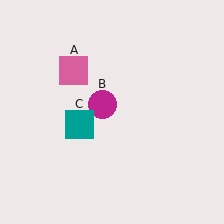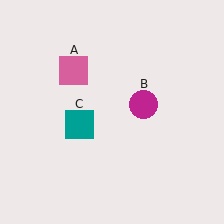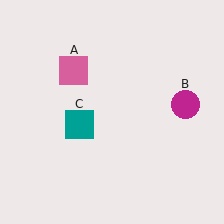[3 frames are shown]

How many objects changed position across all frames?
1 object changed position: magenta circle (object B).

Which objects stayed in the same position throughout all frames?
Pink square (object A) and teal square (object C) remained stationary.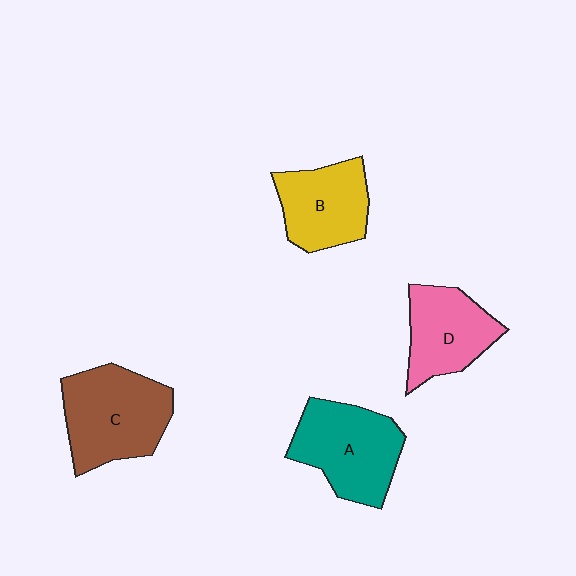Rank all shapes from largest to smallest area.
From largest to smallest: C (brown), A (teal), D (pink), B (yellow).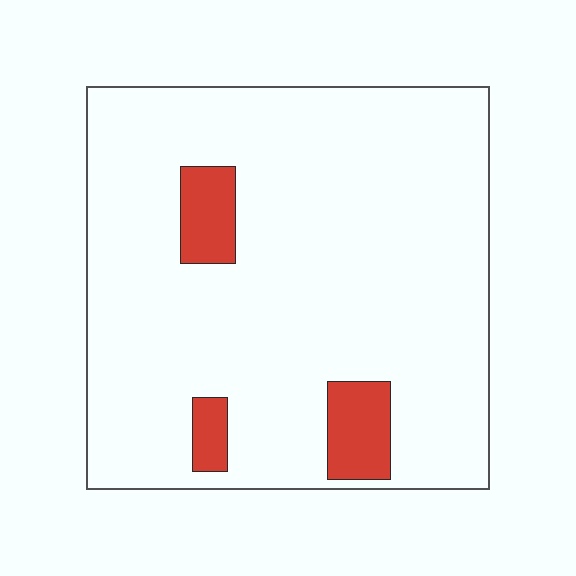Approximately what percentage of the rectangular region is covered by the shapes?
Approximately 10%.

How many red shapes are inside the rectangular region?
3.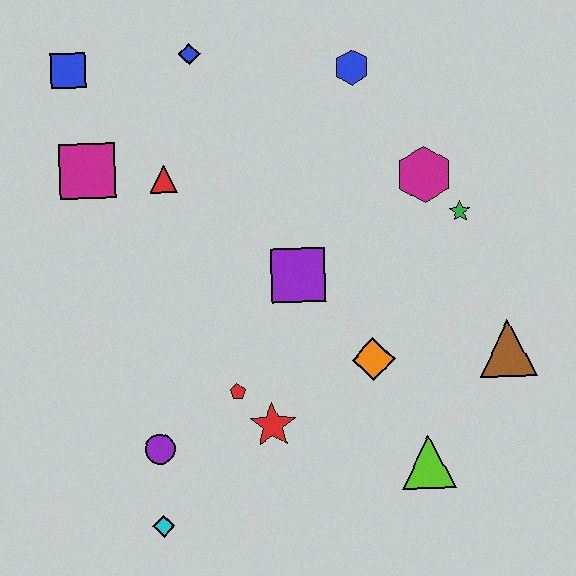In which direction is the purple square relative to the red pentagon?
The purple square is above the red pentagon.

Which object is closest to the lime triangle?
The orange diamond is closest to the lime triangle.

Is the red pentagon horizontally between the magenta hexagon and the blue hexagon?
No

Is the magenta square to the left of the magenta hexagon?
Yes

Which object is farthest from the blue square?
The lime triangle is farthest from the blue square.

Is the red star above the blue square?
No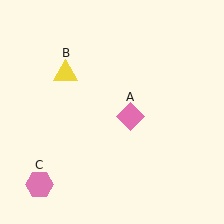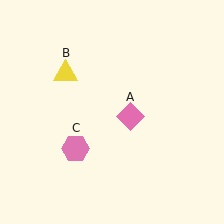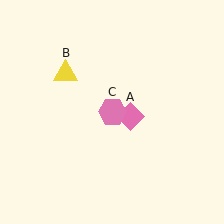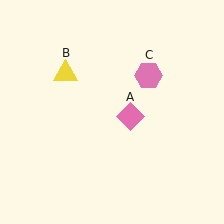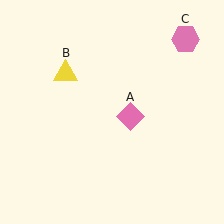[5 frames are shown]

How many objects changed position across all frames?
1 object changed position: pink hexagon (object C).